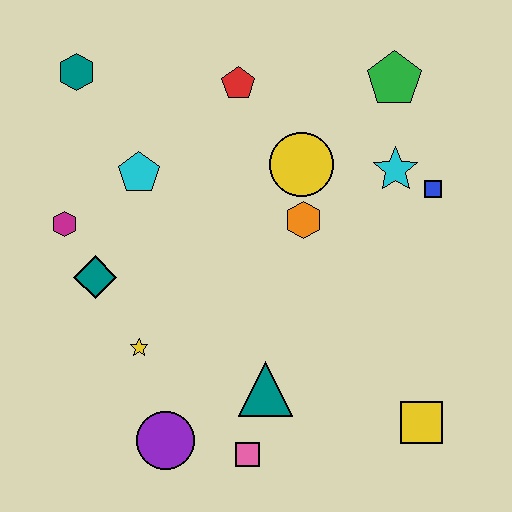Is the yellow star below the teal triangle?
No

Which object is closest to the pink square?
The teal triangle is closest to the pink square.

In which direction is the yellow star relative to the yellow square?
The yellow star is to the left of the yellow square.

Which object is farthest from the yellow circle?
The purple circle is farthest from the yellow circle.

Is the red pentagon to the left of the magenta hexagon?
No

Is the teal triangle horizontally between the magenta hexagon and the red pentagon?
No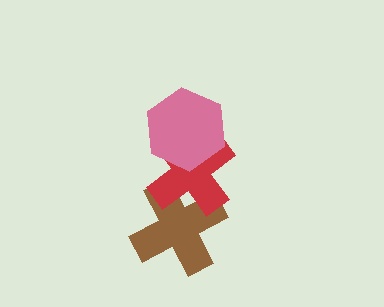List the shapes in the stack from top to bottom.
From top to bottom: the pink hexagon, the red cross, the brown cross.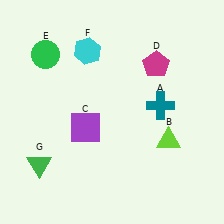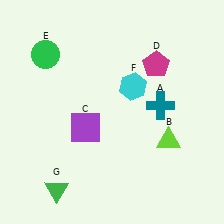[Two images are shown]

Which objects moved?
The objects that moved are: the cyan hexagon (F), the green triangle (G).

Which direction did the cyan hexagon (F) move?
The cyan hexagon (F) moved right.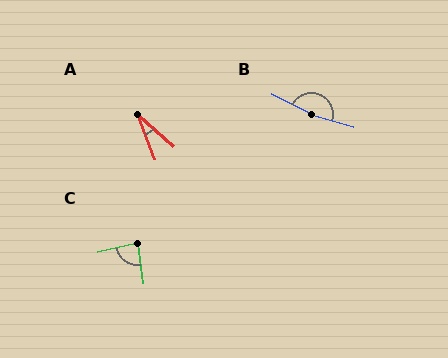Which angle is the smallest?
A, at approximately 27 degrees.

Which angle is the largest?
B, at approximately 169 degrees.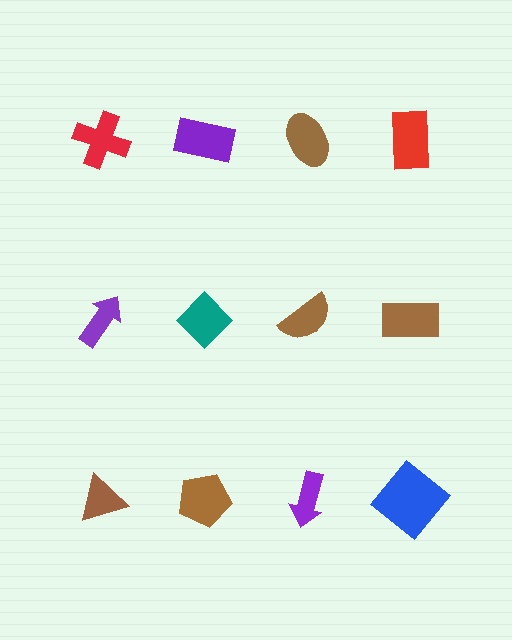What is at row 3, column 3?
A purple arrow.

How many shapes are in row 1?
4 shapes.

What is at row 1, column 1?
A red cross.